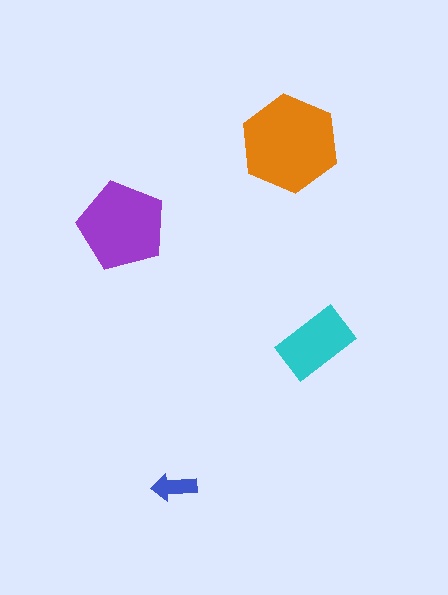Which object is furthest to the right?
The cyan rectangle is rightmost.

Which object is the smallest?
The blue arrow.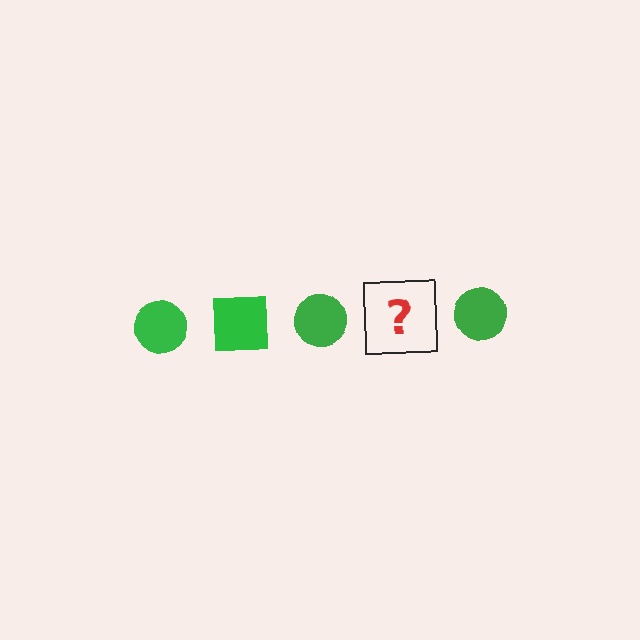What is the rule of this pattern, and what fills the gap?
The rule is that the pattern cycles through circle, square shapes in green. The gap should be filled with a green square.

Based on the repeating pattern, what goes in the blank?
The blank should be a green square.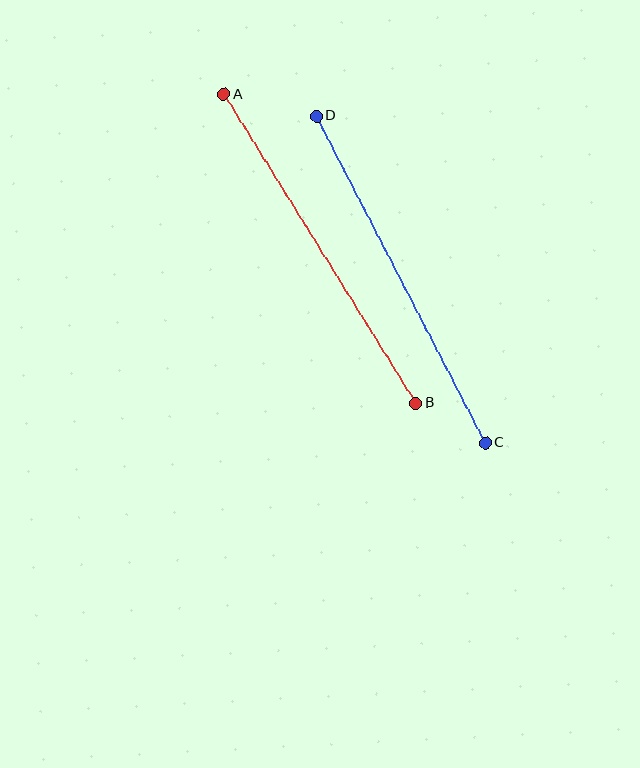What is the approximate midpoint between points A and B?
The midpoint is at approximately (320, 249) pixels.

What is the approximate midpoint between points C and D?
The midpoint is at approximately (401, 279) pixels.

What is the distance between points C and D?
The distance is approximately 368 pixels.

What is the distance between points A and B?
The distance is approximately 364 pixels.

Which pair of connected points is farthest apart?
Points C and D are farthest apart.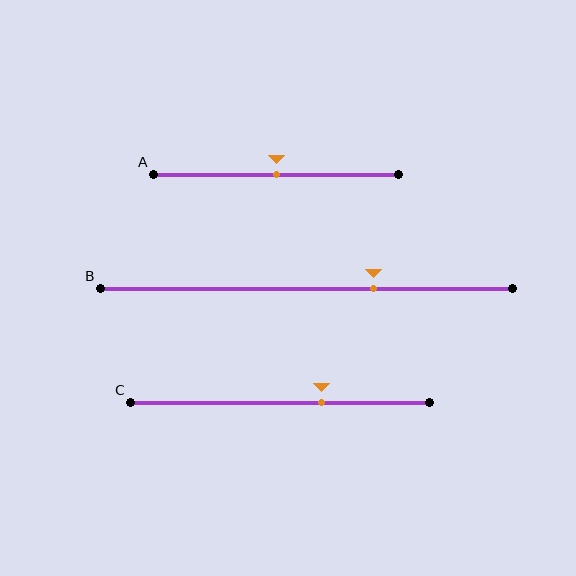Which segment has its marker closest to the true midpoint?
Segment A has its marker closest to the true midpoint.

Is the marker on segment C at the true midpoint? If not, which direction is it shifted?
No, the marker on segment C is shifted to the right by about 14% of the segment length.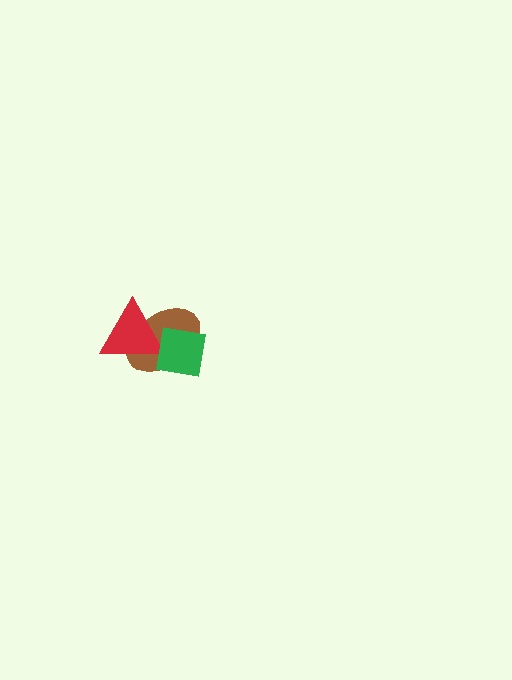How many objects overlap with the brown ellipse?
2 objects overlap with the brown ellipse.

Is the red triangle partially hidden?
Yes, it is partially covered by another shape.